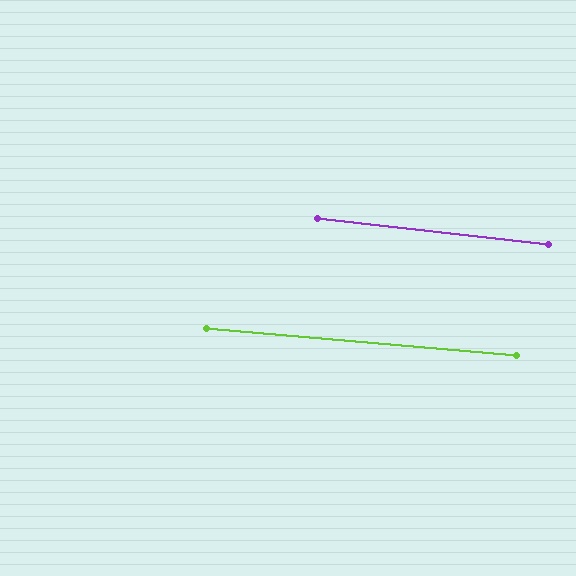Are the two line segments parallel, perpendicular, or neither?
Parallel — their directions differ by only 1.7°.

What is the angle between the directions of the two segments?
Approximately 2 degrees.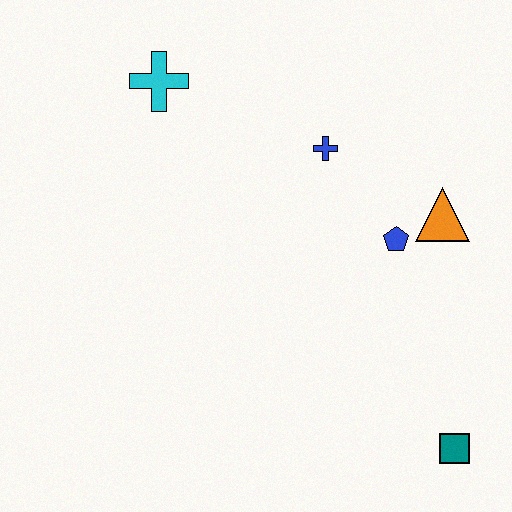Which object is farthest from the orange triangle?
The cyan cross is farthest from the orange triangle.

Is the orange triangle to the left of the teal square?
Yes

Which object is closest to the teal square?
The blue pentagon is closest to the teal square.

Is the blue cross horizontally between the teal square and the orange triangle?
No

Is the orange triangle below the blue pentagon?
No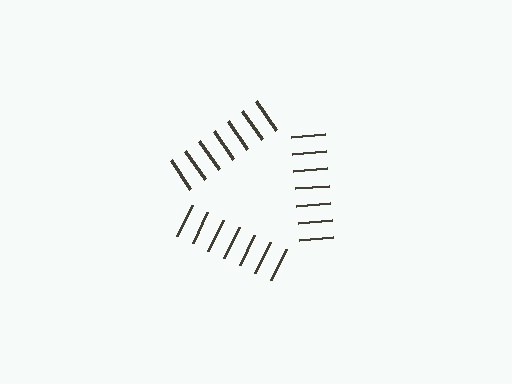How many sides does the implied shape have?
3 sides — the line-ends trace a triangle.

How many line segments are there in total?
21 — 7 along each of the 3 edges.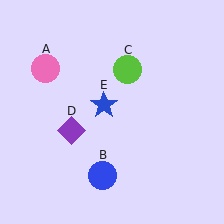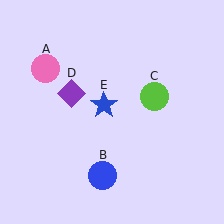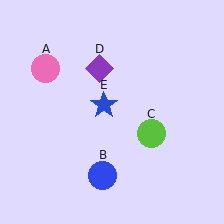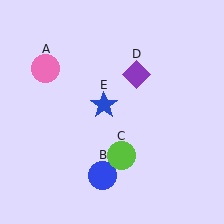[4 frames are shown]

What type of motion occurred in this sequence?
The lime circle (object C), purple diamond (object D) rotated clockwise around the center of the scene.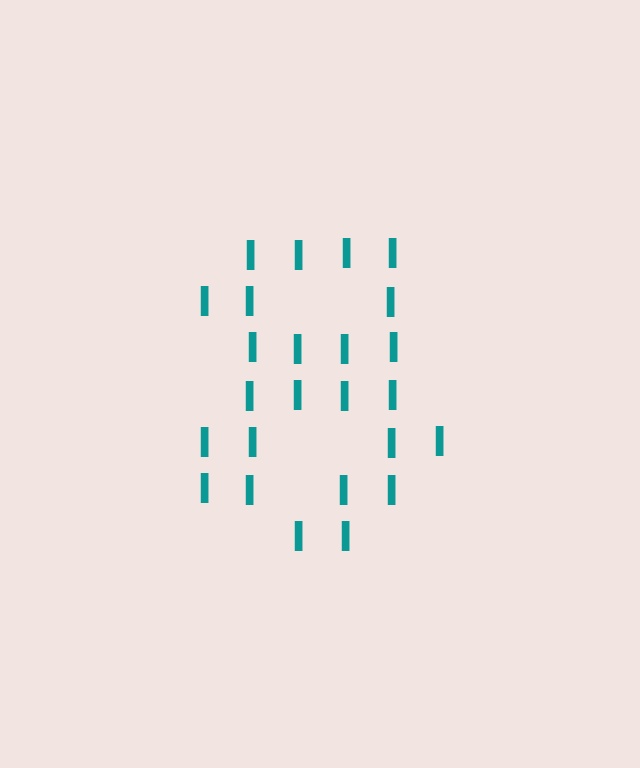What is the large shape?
The large shape is the digit 8.